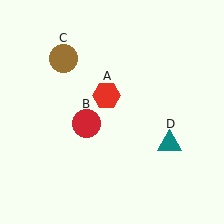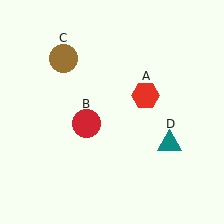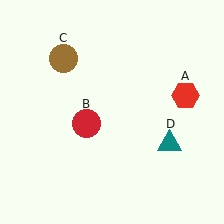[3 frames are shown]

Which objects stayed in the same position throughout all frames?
Red circle (object B) and brown circle (object C) and teal triangle (object D) remained stationary.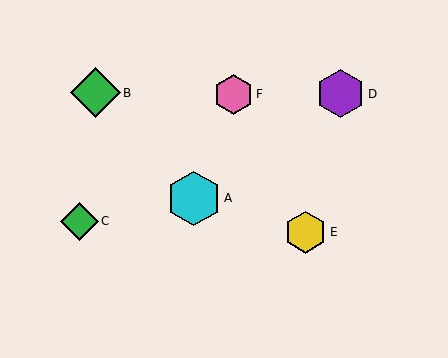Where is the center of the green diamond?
The center of the green diamond is at (79, 221).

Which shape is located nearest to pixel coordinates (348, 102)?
The purple hexagon (labeled D) at (341, 94) is nearest to that location.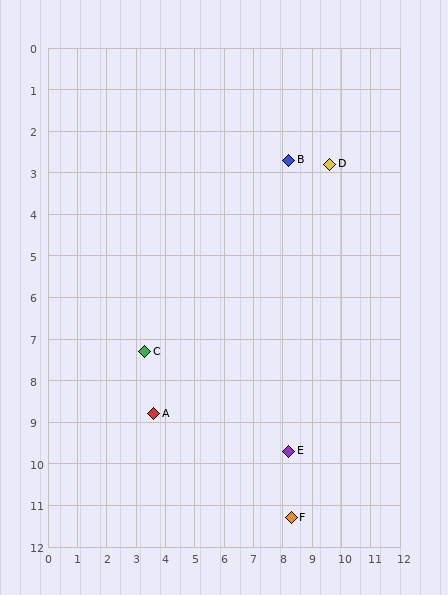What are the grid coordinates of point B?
Point B is at approximately (8.2, 2.7).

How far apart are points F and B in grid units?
Points F and B are about 8.6 grid units apart.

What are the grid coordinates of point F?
Point F is at approximately (8.3, 11.3).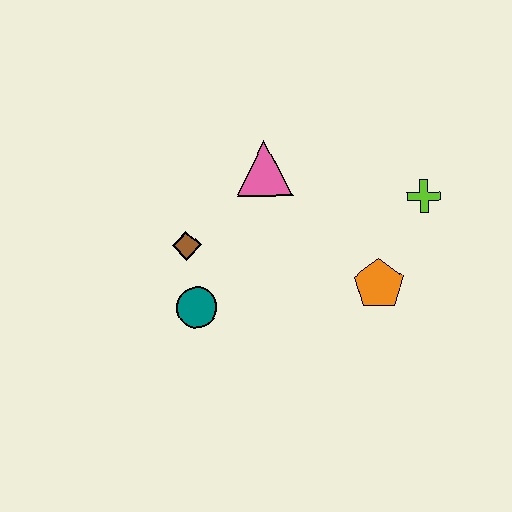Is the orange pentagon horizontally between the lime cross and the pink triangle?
Yes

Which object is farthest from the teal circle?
The lime cross is farthest from the teal circle.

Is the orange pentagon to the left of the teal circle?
No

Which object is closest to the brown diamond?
The teal circle is closest to the brown diamond.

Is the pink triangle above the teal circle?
Yes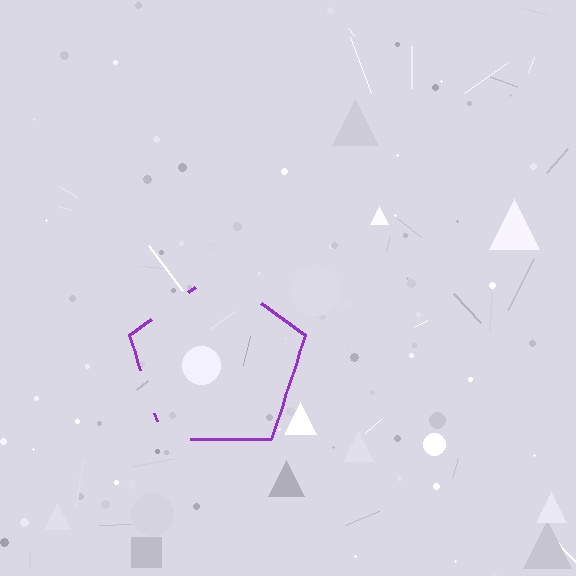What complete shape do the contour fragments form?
The contour fragments form a pentagon.